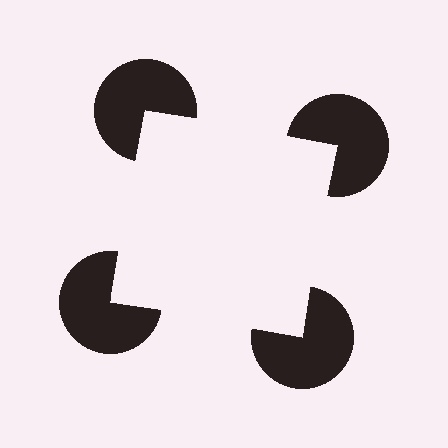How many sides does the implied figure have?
4 sides.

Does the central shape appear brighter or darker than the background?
It typically appears slightly brighter than the background, even though no actual brightness change is drawn.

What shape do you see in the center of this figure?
An illusory square — its edges are inferred from the aligned wedge cuts in the pac-man discs, not physically drawn.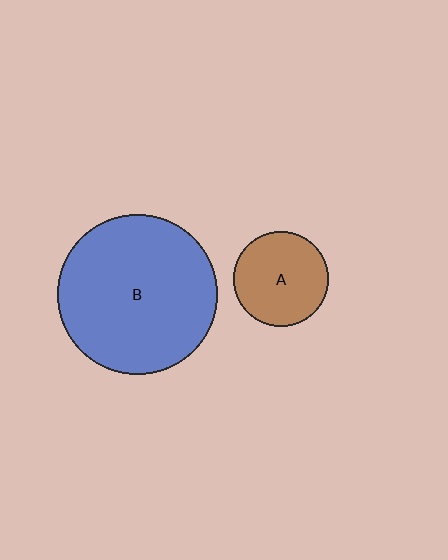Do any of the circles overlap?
No, none of the circles overlap.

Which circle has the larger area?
Circle B (blue).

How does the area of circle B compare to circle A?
Approximately 2.8 times.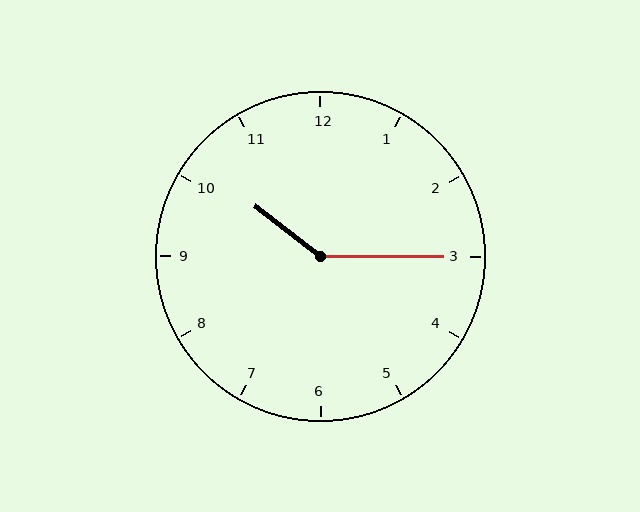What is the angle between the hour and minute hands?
Approximately 142 degrees.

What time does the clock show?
10:15.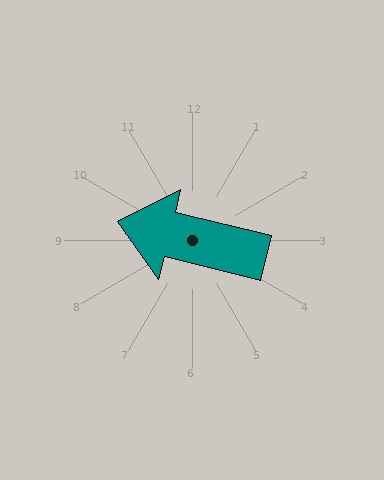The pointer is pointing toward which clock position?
Roughly 9 o'clock.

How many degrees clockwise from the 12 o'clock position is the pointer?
Approximately 284 degrees.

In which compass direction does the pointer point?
West.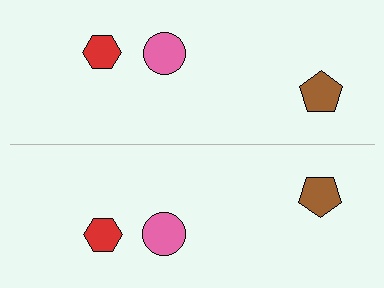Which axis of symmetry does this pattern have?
The pattern has a horizontal axis of symmetry running through the center of the image.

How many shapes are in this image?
There are 6 shapes in this image.